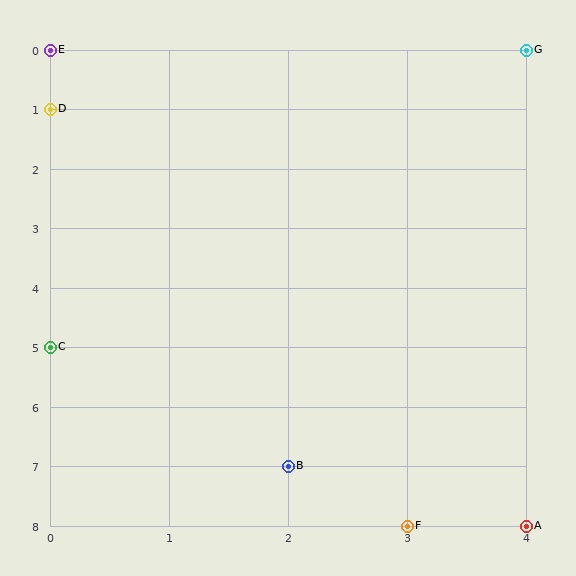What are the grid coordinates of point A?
Point A is at grid coordinates (4, 8).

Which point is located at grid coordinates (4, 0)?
Point G is at (4, 0).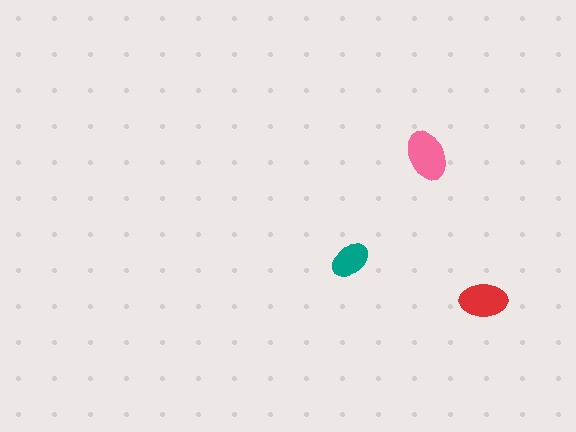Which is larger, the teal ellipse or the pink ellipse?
The pink one.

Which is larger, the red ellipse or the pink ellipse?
The pink one.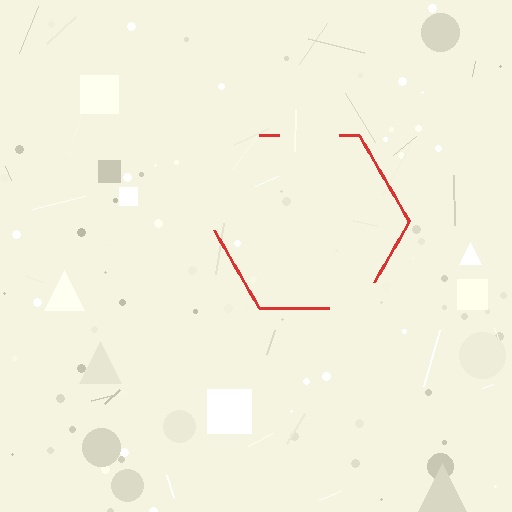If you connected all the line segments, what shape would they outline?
They would outline a hexagon.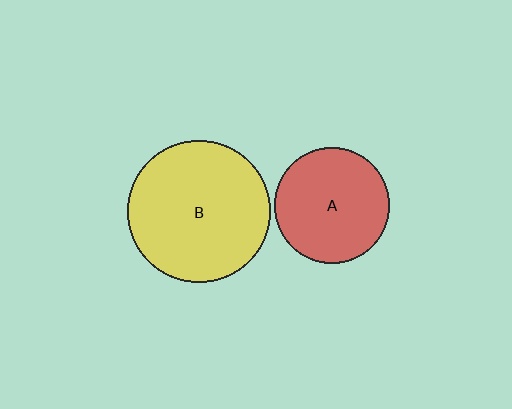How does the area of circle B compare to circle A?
Approximately 1.5 times.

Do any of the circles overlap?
No, none of the circles overlap.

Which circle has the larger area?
Circle B (yellow).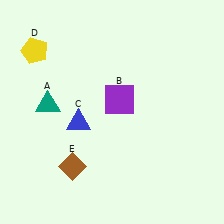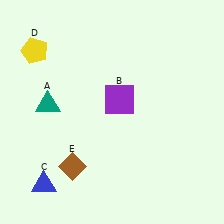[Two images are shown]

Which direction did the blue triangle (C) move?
The blue triangle (C) moved down.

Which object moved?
The blue triangle (C) moved down.